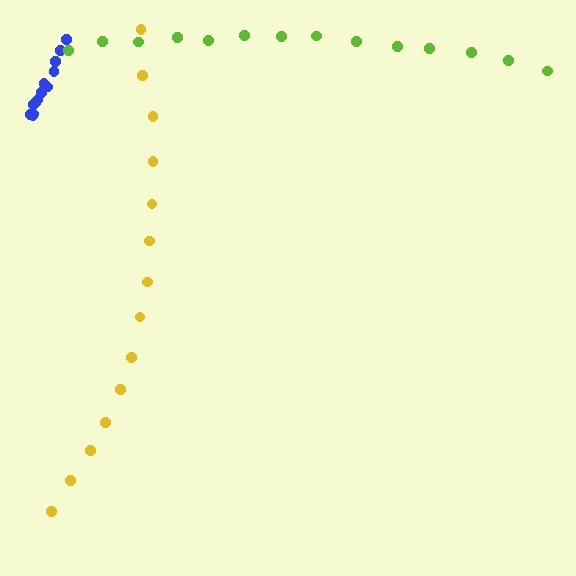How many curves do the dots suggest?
There are 3 distinct paths.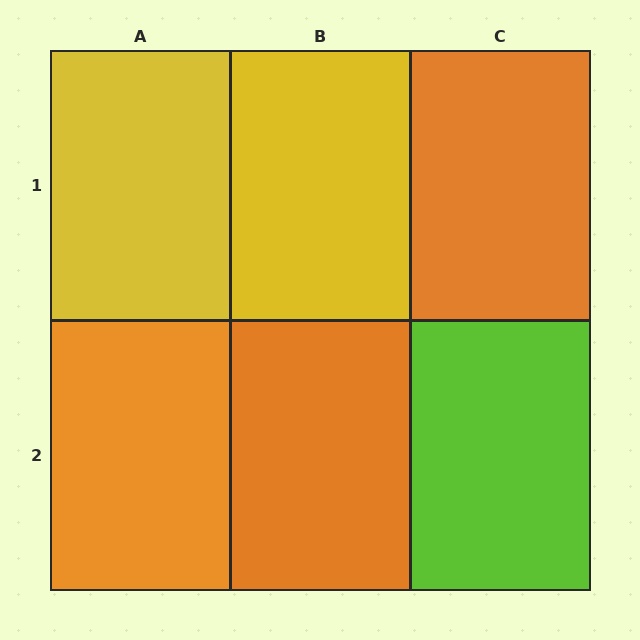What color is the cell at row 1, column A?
Yellow.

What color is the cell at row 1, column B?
Yellow.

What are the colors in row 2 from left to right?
Orange, orange, lime.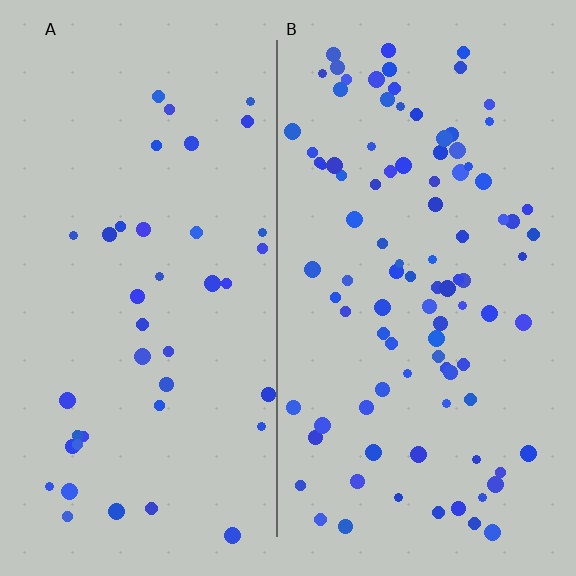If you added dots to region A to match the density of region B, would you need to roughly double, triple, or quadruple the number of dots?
Approximately double.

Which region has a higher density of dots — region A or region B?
B (the right).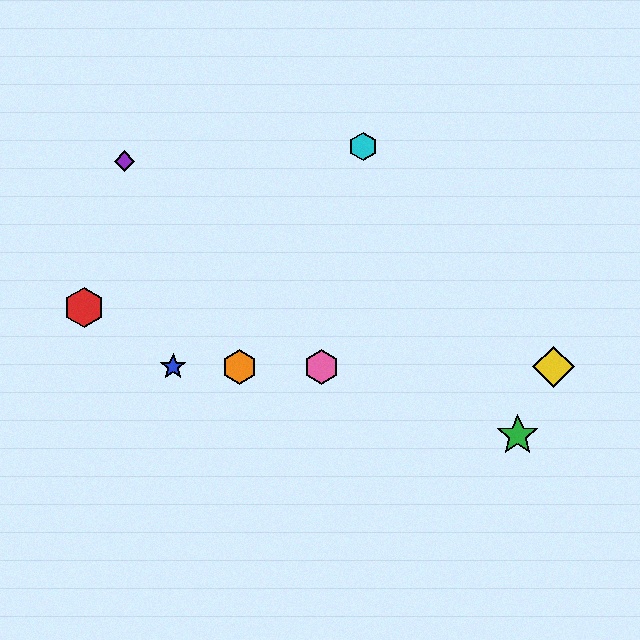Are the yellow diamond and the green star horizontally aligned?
No, the yellow diamond is at y≈367 and the green star is at y≈435.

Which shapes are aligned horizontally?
The blue star, the yellow diamond, the orange hexagon, the pink hexagon are aligned horizontally.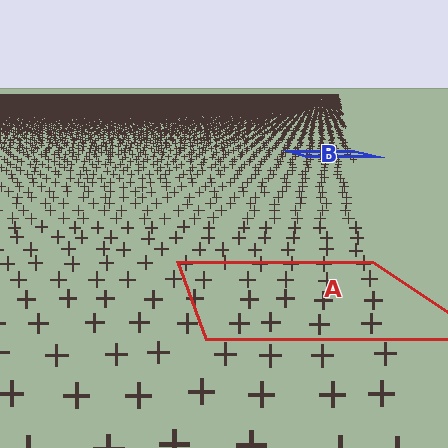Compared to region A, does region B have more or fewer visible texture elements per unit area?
Region B has more texture elements per unit area — they are packed more densely because it is farther away.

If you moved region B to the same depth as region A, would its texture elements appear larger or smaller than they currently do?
They would appear larger. At a closer depth, the same texture elements are projected at a bigger on-screen size.